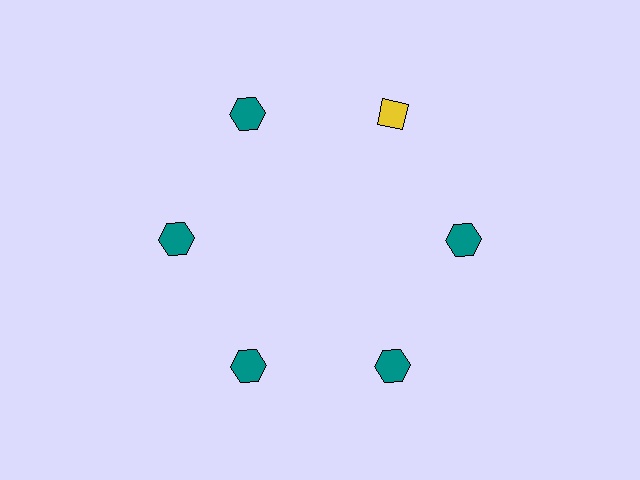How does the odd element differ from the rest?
It differs in both color (yellow instead of teal) and shape (diamond instead of hexagon).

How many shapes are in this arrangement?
There are 6 shapes arranged in a ring pattern.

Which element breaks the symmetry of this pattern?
The yellow diamond at roughly the 1 o'clock position breaks the symmetry. All other shapes are teal hexagons.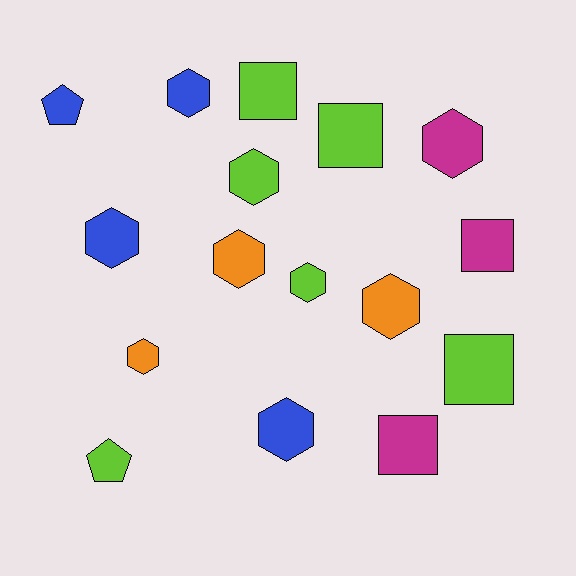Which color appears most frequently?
Lime, with 6 objects.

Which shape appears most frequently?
Hexagon, with 9 objects.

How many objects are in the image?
There are 16 objects.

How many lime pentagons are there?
There is 1 lime pentagon.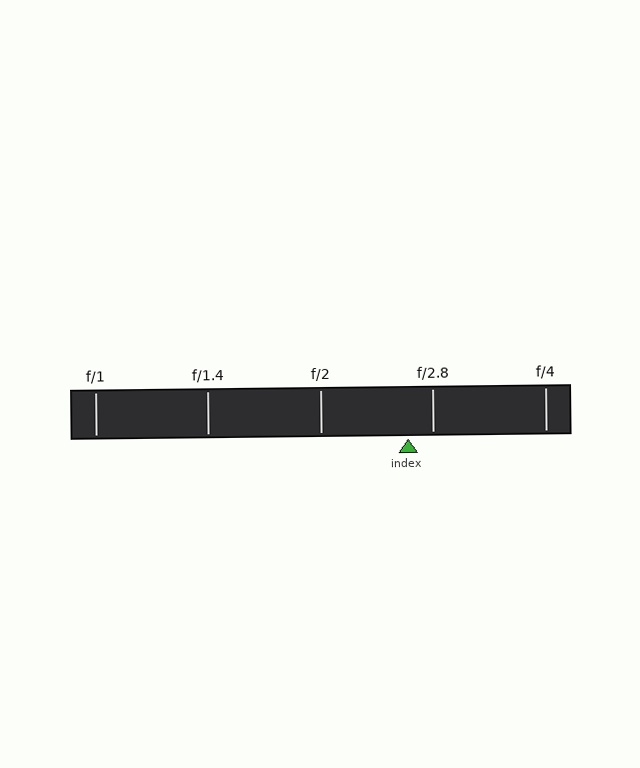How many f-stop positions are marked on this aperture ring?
There are 5 f-stop positions marked.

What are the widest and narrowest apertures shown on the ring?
The widest aperture shown is f/1 and the narrowest is f/4.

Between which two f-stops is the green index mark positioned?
The index mark is between f/2 and f/2.8.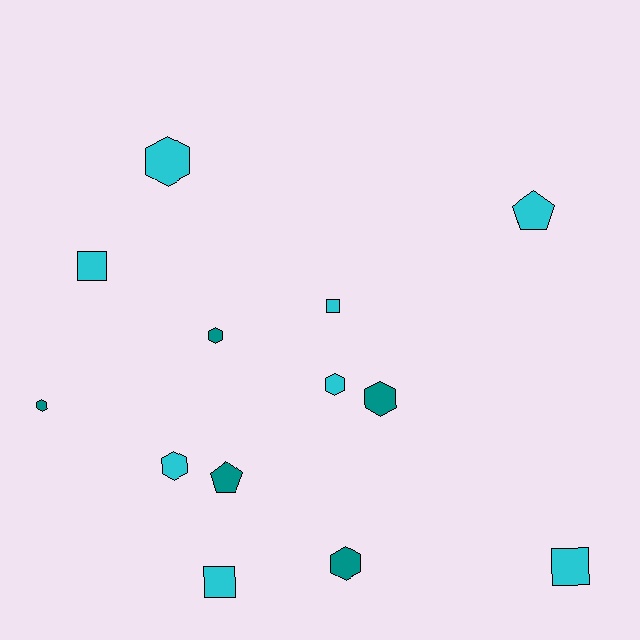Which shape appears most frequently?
Hexagon, with 7 objects.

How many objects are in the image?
There are 13 objects.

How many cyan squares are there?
There are 4 cyan squares.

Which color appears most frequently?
Cyan, with 8 objects.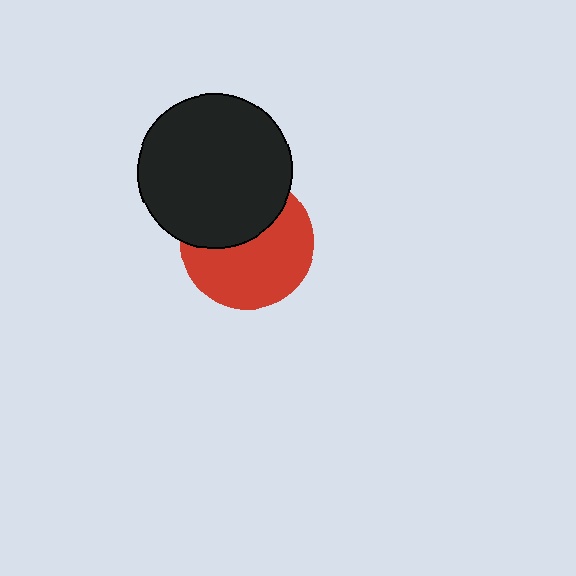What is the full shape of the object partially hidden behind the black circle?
The partially hidden object is a red circle.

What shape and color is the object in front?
The object in front is a black circle.